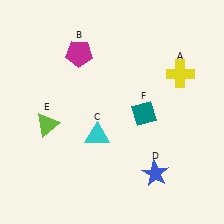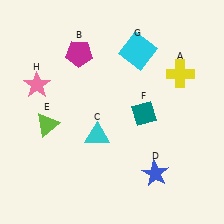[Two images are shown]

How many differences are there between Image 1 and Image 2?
There are 2 differences between the two images.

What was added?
A cyan square (G), a pink star (H) were added in Image 2.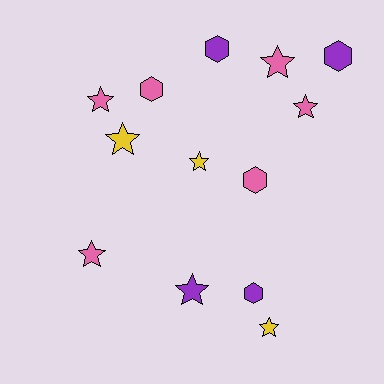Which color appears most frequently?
Pink, with 6 objects.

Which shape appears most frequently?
Star, with 8 objects.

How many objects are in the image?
There are 13 objects.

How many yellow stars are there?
There are 3 yellow stars.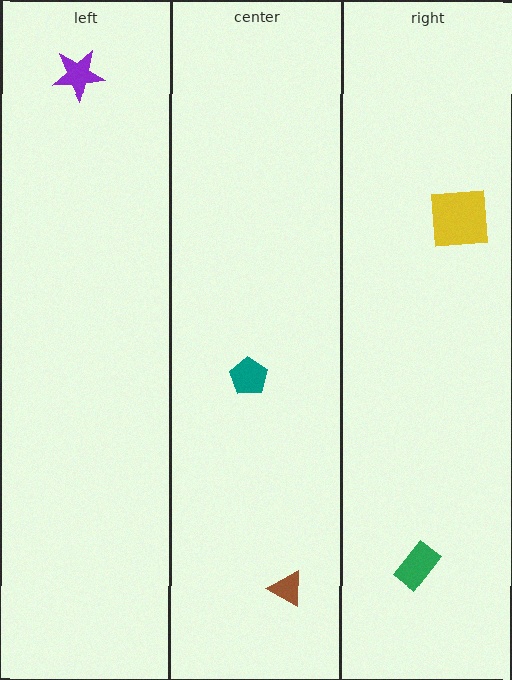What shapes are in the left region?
The purple star.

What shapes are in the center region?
The brown triangle, the teal pentagon.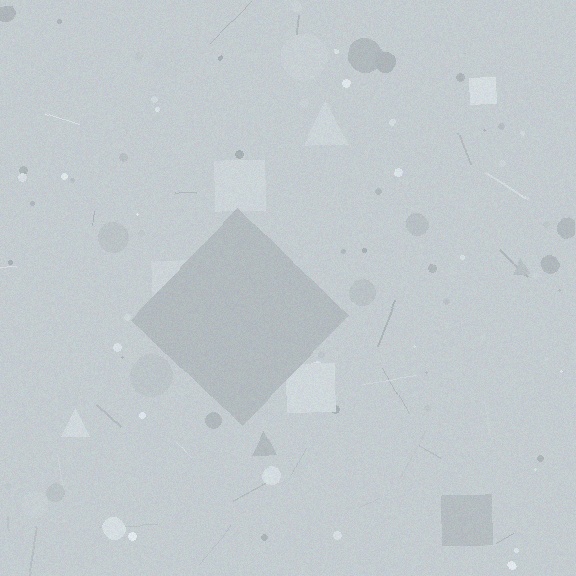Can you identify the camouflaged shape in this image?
The camouflaged shape is a diamond.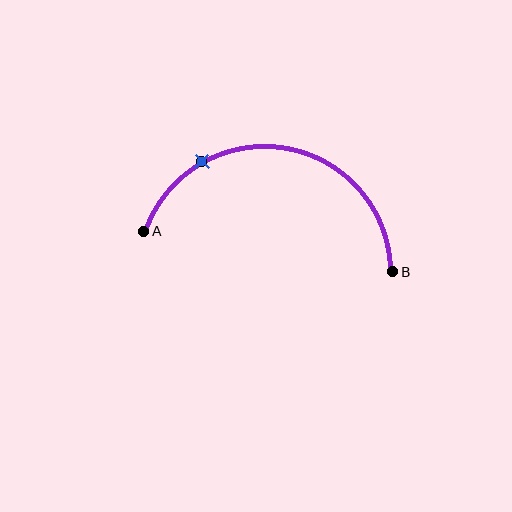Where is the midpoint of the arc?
The arc midpoint is the point on the curve farthest from the straight line joining A and B. It sits above that line.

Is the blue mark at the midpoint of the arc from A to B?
No. The blue mark lies on the arc but is closer to endpoint A. The arc midpoint would be at the point on the curve equidistant along the arc from both A and B.